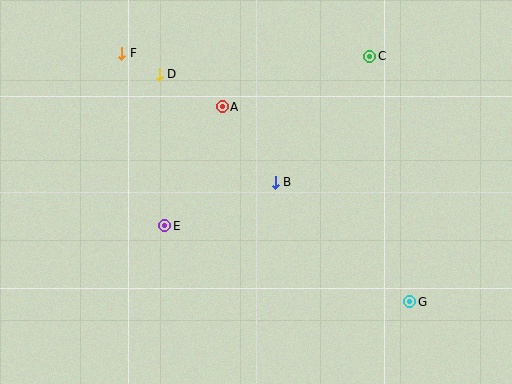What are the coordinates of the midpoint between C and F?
The midpoint between C and F is at (246, 55).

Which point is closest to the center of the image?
Point B at (275, 182) is closest to the center.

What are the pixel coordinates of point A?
Point A is at (222, 107).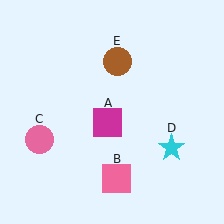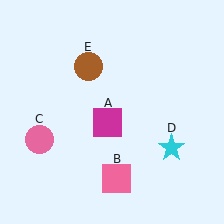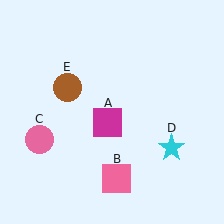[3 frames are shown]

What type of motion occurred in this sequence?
The brown circle (object E) rotated counterclockwise around the center of the scene.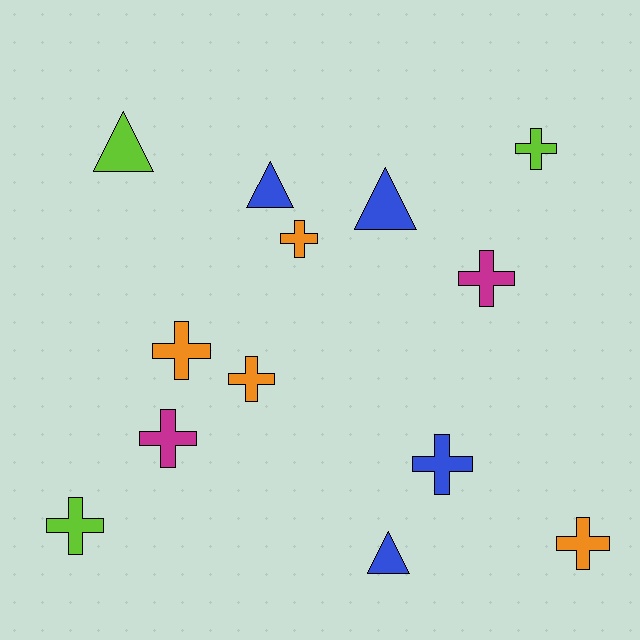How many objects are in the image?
There are 13 objects.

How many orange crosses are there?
There are 4 orange crosses.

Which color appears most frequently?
Blue, with 4 objects.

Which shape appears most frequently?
Cross, with 9 objects.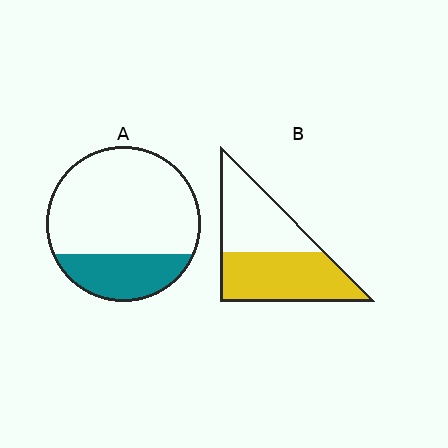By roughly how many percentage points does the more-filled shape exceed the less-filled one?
By roughly 30 percentage points (B over A).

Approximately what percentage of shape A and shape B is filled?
A is approximately 25% and B is approximately 55%.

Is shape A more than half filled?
No.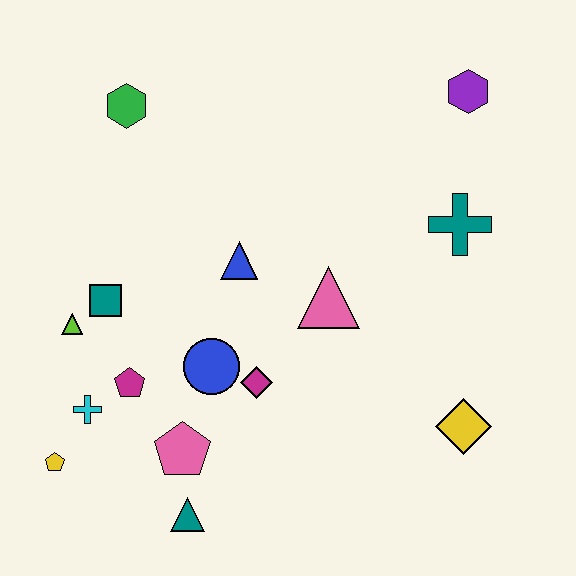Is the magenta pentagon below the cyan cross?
No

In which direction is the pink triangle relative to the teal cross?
The pink triangle is to the left of the teal cross.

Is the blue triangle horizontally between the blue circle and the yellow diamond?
Yes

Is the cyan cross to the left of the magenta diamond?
Yes